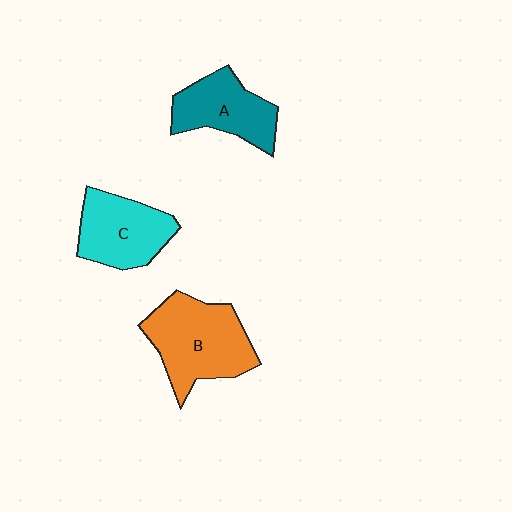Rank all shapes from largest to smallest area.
From largest to smallest: B (orange), C (cyan), A (teal).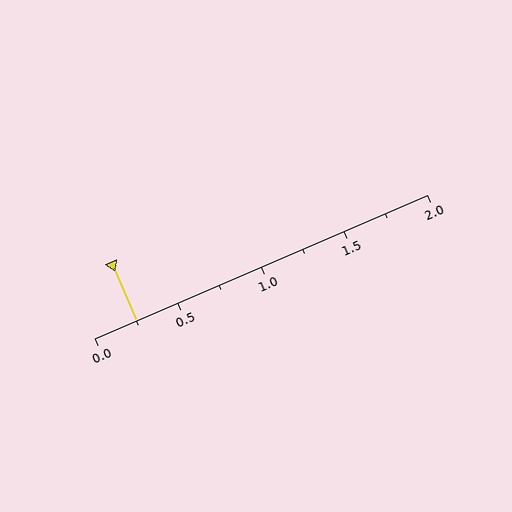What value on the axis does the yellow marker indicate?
The marker indicates approximately 0.25.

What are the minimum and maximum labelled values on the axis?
The axis runs from 0.0 to 2.0.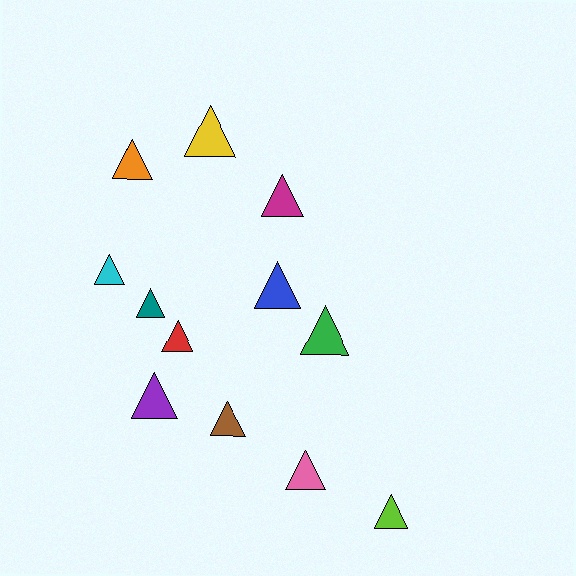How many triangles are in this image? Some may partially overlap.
There are 12 triangles.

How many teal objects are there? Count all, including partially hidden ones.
There is 1 teal object.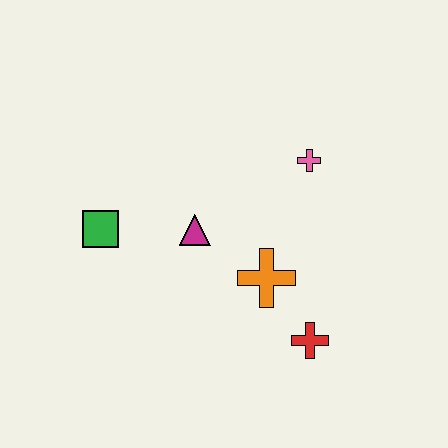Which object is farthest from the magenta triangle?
The red cross is farthest from the magenta triangle.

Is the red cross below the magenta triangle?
Yes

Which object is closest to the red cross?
The orange cross is closest to the red cross.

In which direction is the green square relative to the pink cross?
The green square is to the left of the pink cross.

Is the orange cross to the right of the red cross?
No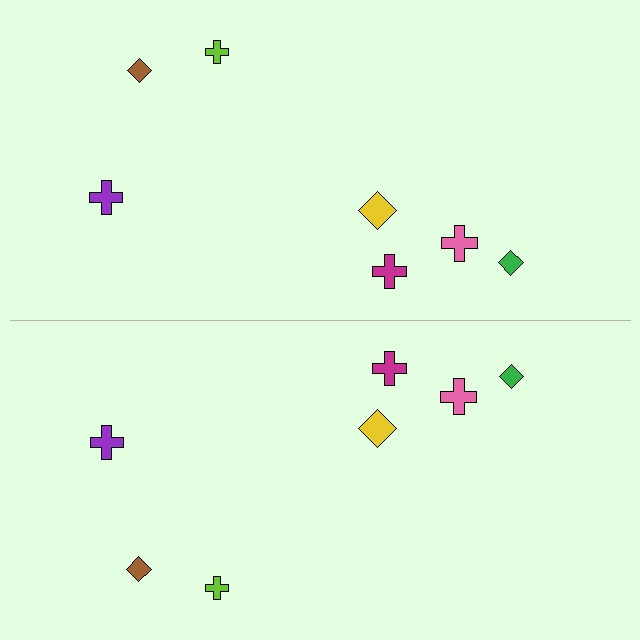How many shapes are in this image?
There are 14 shapes in this image.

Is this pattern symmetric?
Yes, this pattern has bilateral (reflection) symmetry.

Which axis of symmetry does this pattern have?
The pattern has a horizontal axis of symmetry running through the center of the image.